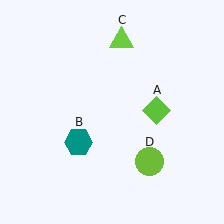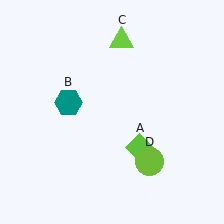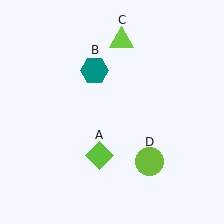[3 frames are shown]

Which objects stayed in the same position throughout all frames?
Lime triangle (object C) and lime circle (object D) remained stationary.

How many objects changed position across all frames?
2 objects changed position: lime diamond (object A), teal hexagon (object B).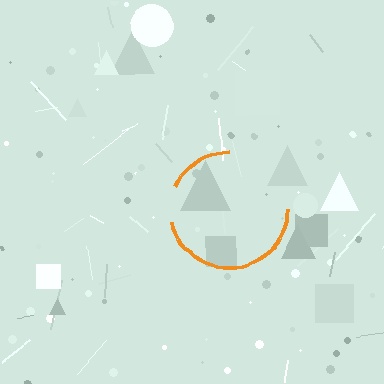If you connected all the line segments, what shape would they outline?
They would outline a circle.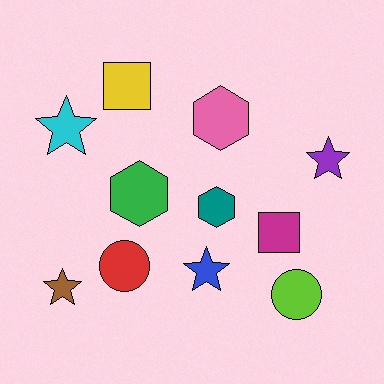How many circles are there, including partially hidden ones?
There are 2 circles.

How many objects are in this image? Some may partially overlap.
There are 11 objects.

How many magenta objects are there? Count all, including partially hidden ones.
There is 1 magenta object.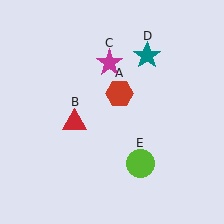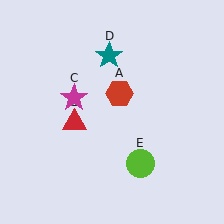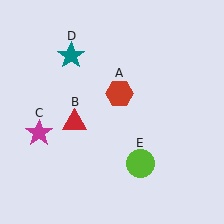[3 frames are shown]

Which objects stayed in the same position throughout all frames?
Red hexagon (object A) and red triangle (object B) and lime circle (object E) remained stationary.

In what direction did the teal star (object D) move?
The teal star (object D) moved left.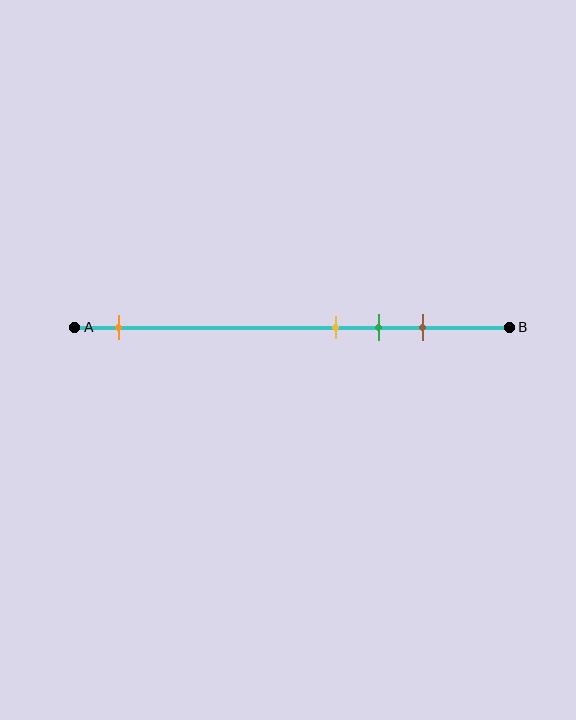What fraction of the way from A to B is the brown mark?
The brown mark is approximately 80% (0.8) of the way from A to B.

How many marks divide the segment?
There are 4 marks dividing the segment.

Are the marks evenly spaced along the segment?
No, the marks are not evenly spaced.